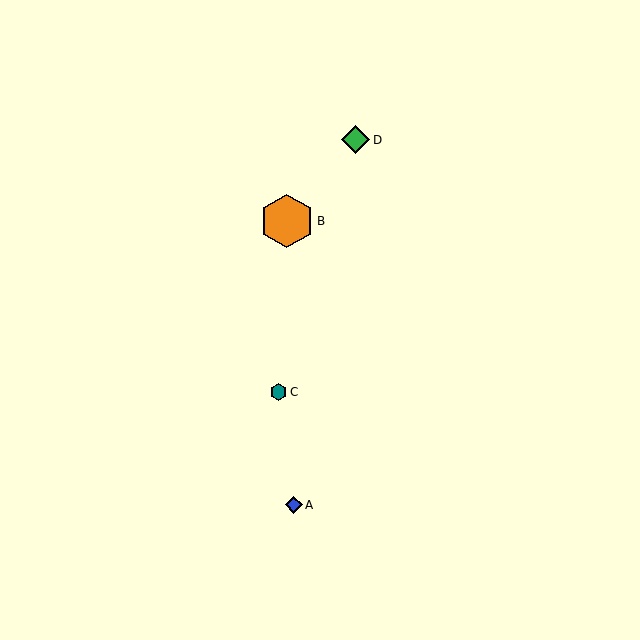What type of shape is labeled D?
Shape D is a green diamond.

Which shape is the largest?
The orange hexagon (labeled B) is the largest.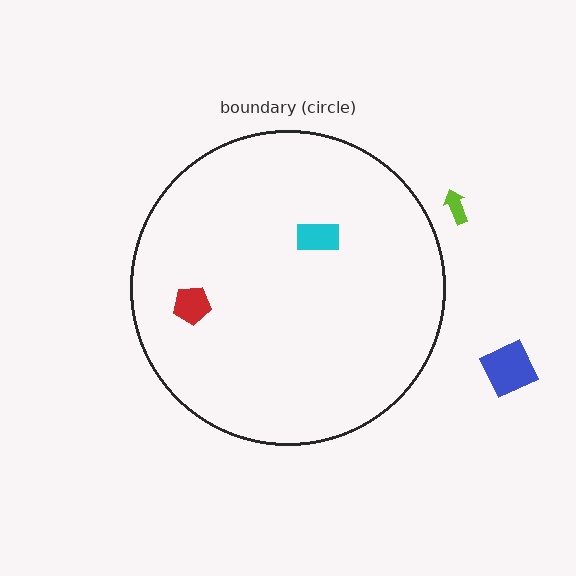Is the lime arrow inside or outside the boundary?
Outside.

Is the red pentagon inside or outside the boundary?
Inside.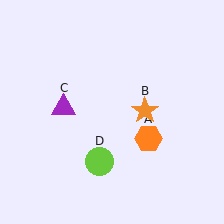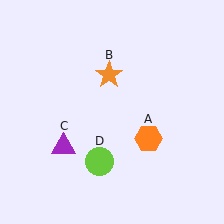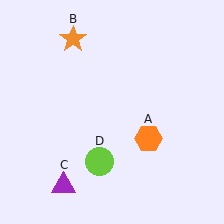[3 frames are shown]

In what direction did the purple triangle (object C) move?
The purple triangle (object C) moved down.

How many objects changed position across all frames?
2 objects changed position: orange star (object B), purple triangle (object C).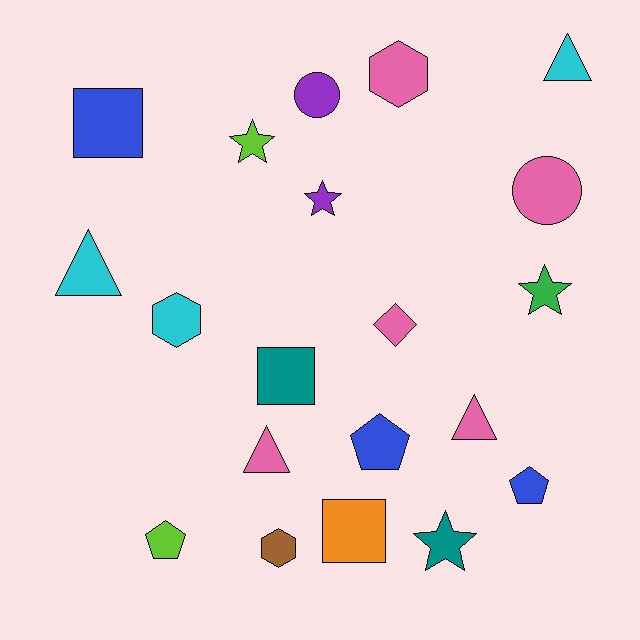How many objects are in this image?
There are 20 objects.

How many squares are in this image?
There are 3 squares.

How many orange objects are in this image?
There is 1 orange object.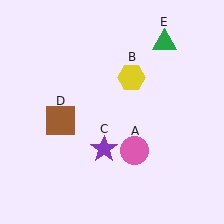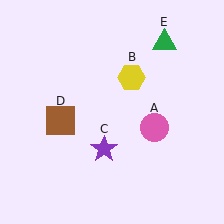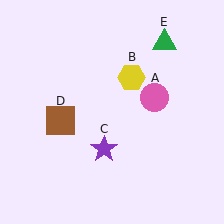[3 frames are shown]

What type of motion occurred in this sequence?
The pink circle (object A) rotated counterclockwise around the center of the scene.